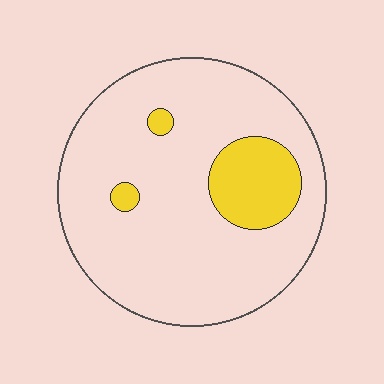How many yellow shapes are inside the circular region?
3.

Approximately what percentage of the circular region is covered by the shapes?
Approximately 15%.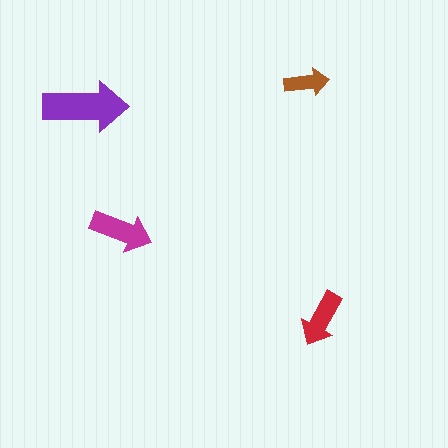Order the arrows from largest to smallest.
the purple one, the magenta one, the red one, the brown one.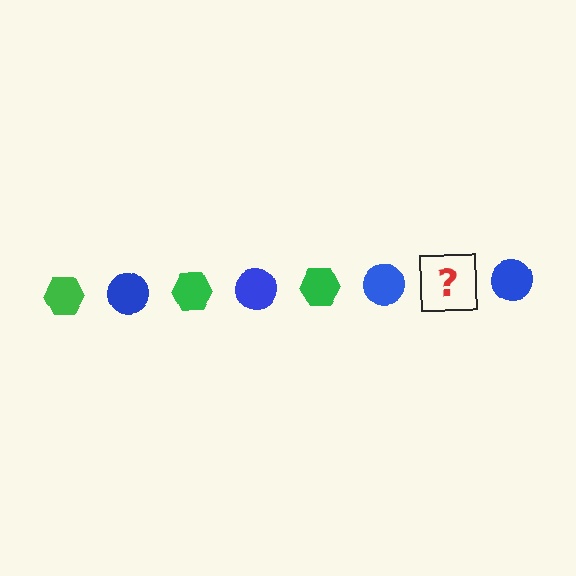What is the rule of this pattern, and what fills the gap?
The rule is that the pattern alternates between green hexagon and blue circle. The gap should be filled with a green hexagon.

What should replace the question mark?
The question mark should be replaced with a green hexagon.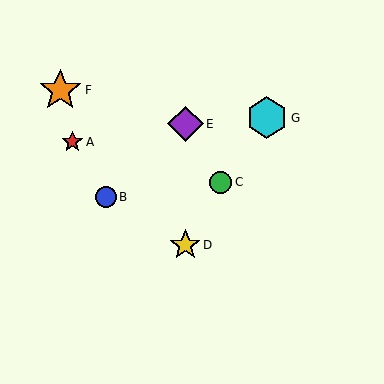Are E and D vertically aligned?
Yes, both are at x≈185.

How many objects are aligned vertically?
2 objects (D, E) are aligned vertically.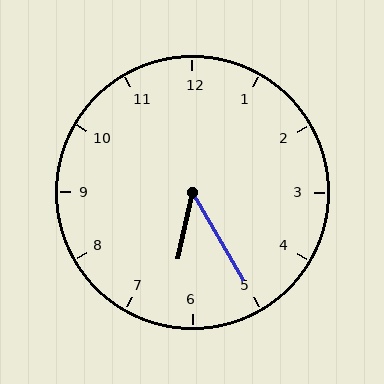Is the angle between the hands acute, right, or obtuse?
It is acute.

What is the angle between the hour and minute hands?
Approximately 42 degrees.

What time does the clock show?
6:25.